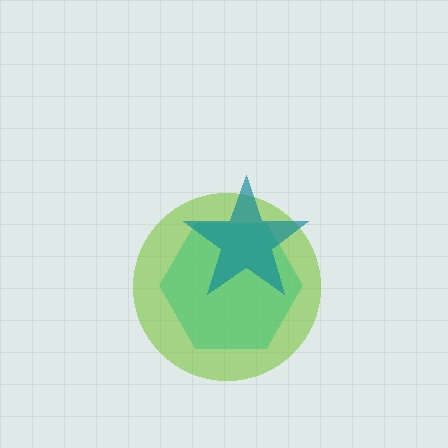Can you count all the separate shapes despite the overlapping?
Yes, there are 3 separate shapes.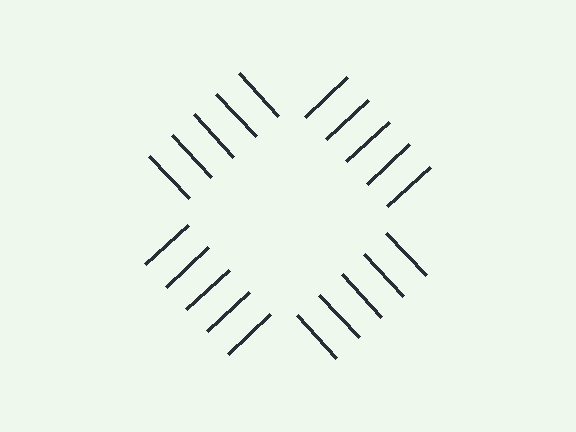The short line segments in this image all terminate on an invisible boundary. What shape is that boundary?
An illusory square — the line segments terminate on its edges but no continuous stroke is drawn.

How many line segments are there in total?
20 — 5 along each of the 4 edges.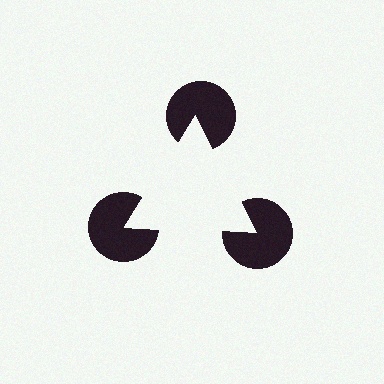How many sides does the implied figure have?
3 sides.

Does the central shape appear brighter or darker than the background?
It typically appears slightly brighter than the background, even though no actual brightness change is drawn.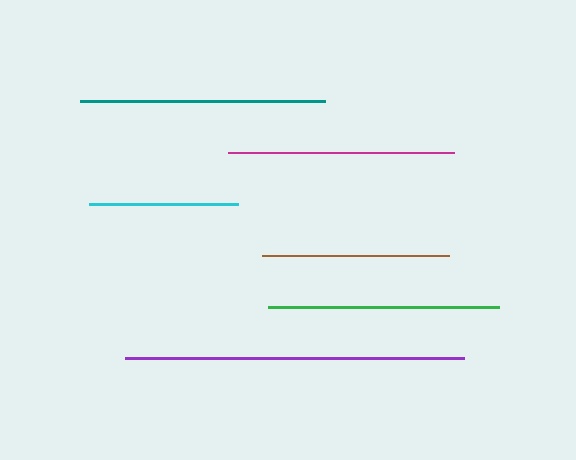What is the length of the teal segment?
The teal segment is approximately 245 pixels long.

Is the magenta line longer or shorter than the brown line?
The magenta line is longer than the brown line.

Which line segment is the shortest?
The cyan line is the shortest at approximately 149 pixels.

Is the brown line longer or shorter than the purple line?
The purple line is longer than the brown line.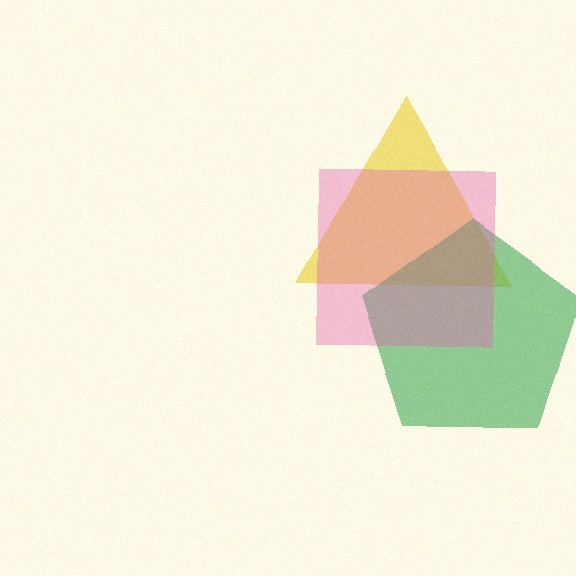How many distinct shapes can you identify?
There are 3 distinct shapes: a yellow triangle, a green pentagon, a pink square.